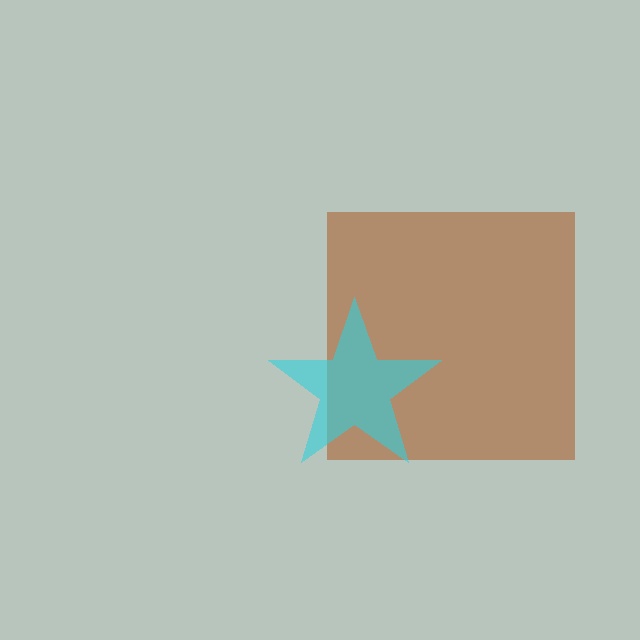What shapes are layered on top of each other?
The layered shapes are: a brown square, a cyan star.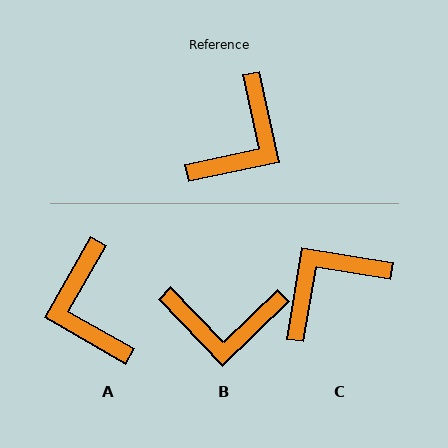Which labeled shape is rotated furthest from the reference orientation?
C, about 159 degrees away.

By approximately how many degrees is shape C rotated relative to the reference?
Approximately 159 degrees counter-clockwise.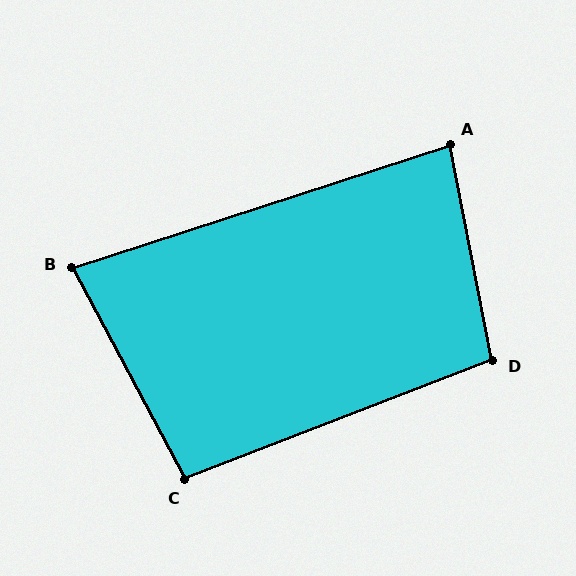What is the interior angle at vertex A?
Approximately 83 degrees (acute).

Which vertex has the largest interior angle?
D, at approximately 100 degrees.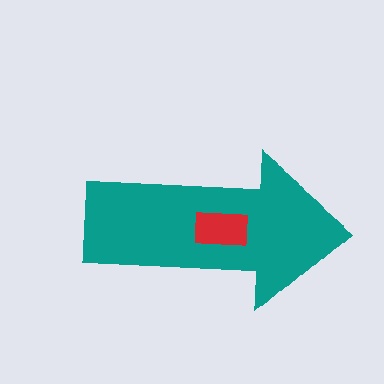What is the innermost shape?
The red rectangle.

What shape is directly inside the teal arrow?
The red rectangle.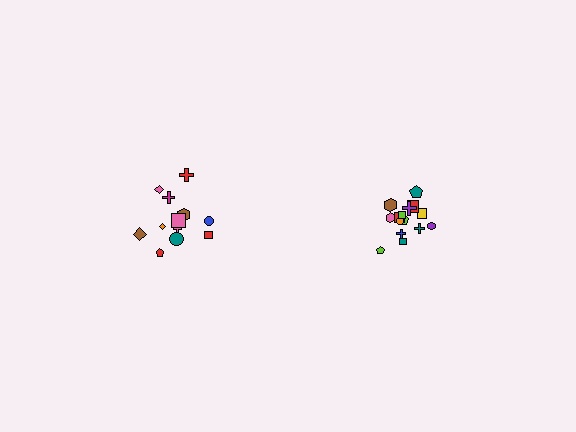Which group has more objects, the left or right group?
The right group.